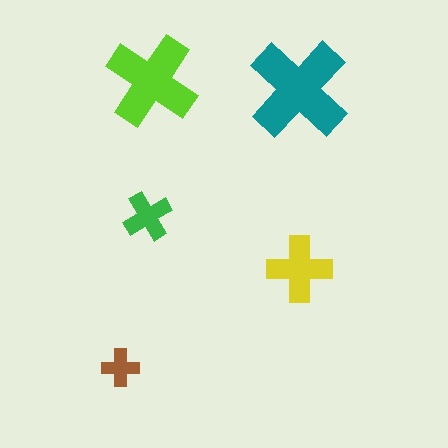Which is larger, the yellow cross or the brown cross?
The yellow one.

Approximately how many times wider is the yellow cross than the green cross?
About 1.5 times wider.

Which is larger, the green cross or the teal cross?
The teal one.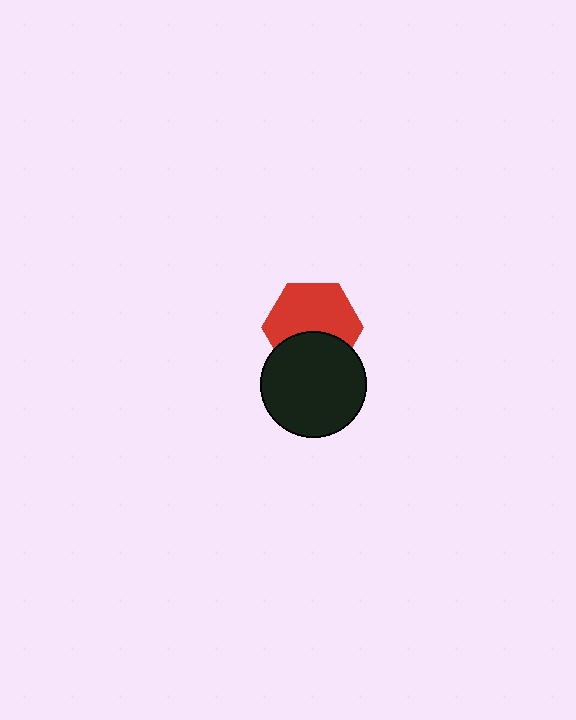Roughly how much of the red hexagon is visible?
About half of it is visible (roughly 64%).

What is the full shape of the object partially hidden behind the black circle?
The partially hidden object is a red hexagon.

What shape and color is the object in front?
The object in front is a black circle.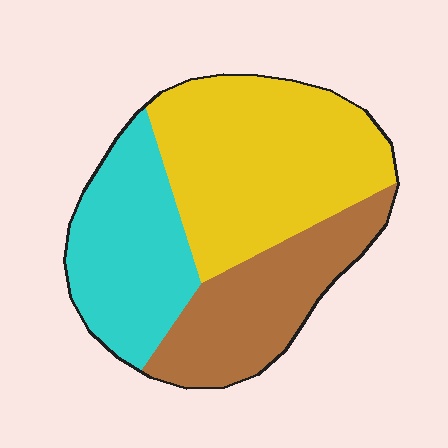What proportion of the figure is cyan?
Cyan takes up about one quarter (1/4) of the figure.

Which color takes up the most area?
Yellow, at roughly 45%.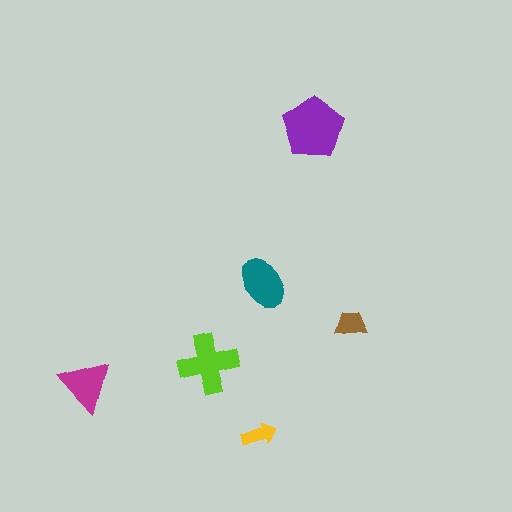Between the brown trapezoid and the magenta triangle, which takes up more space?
The magenta triangle.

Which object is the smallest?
The yellow arrow.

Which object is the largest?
The purple pentagon.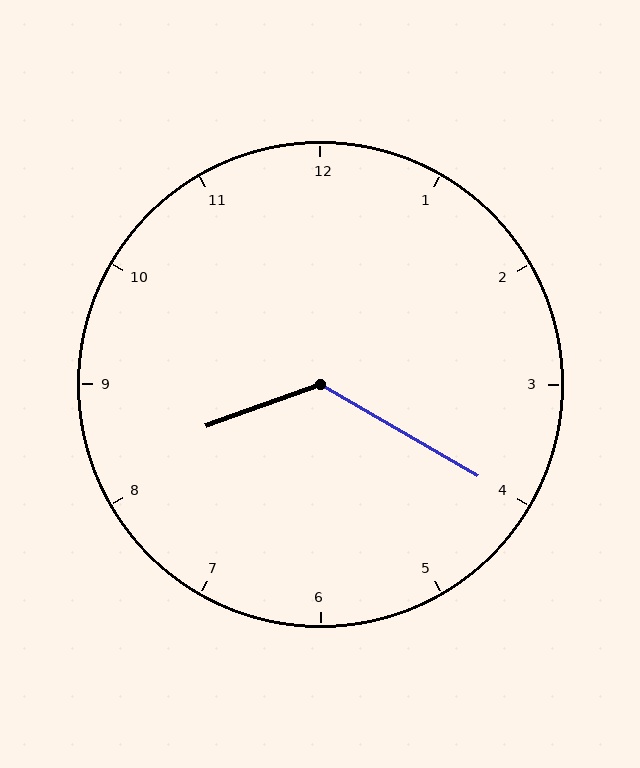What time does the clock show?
8:20.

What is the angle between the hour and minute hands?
Approximately 130 degrees.